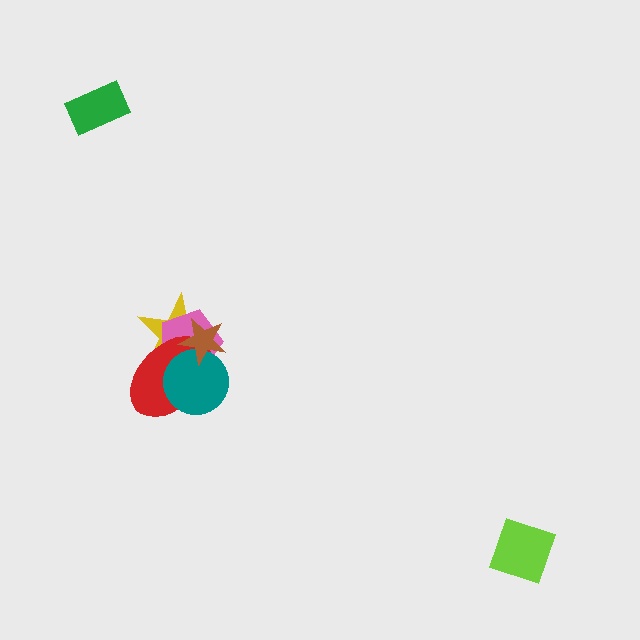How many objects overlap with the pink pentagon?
4 objects overlap with the pink pentagon.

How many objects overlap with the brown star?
4 objects overlap with the brown star.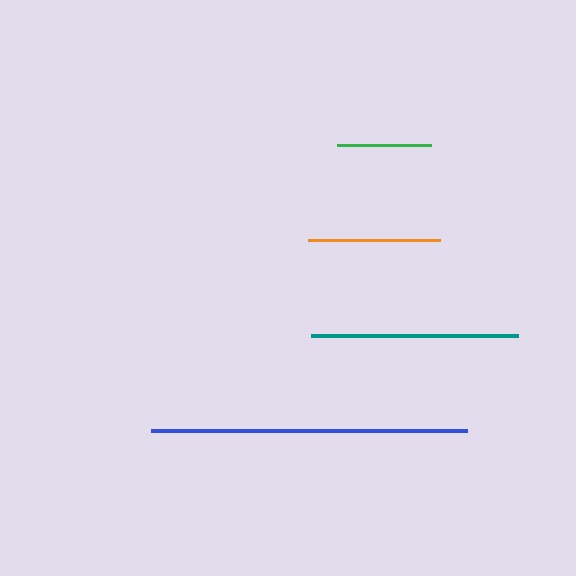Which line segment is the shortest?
The green line is the shortest at approximately 95 pixels.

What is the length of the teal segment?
The teal segment is approximately 206 pixels long.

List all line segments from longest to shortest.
From longest to shortest: blue, teal, orange, green.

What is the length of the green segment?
The green segment is approximately 95 pixels long.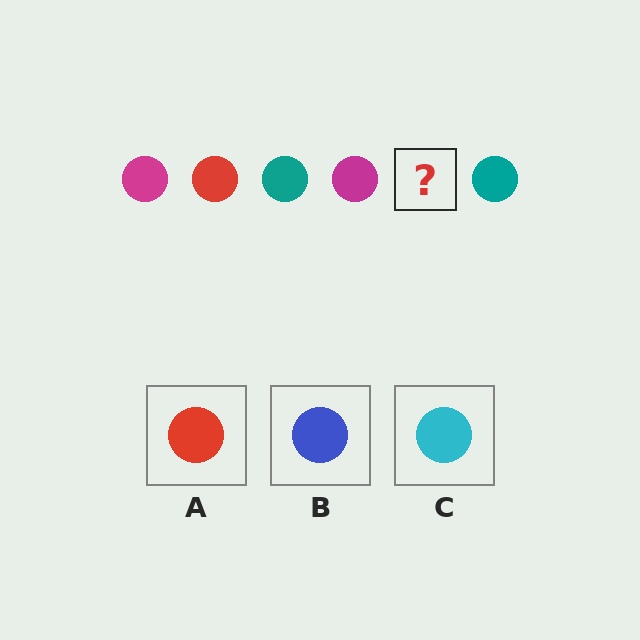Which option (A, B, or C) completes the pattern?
A.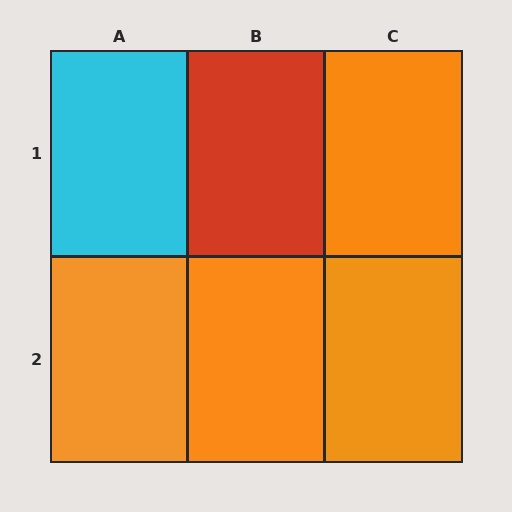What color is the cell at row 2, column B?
Orange.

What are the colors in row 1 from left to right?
Cyan, red, orange.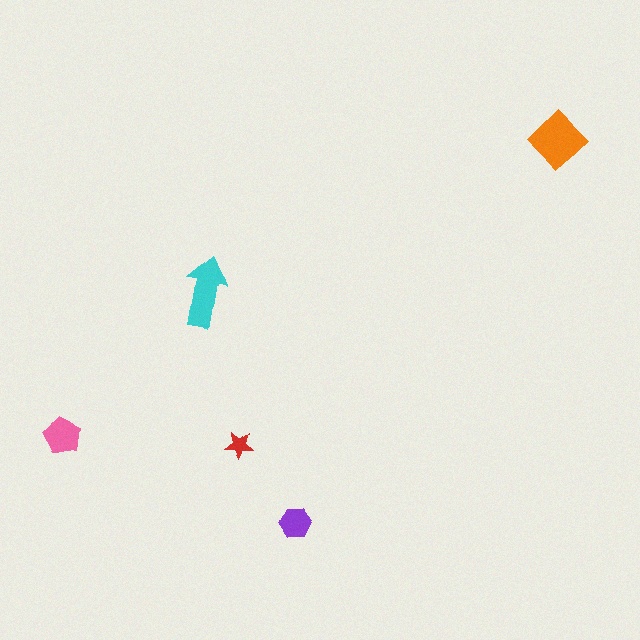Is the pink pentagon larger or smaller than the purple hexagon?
Larger.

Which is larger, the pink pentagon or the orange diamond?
The orange diamond.